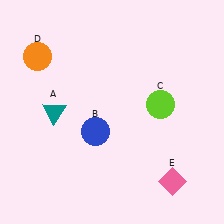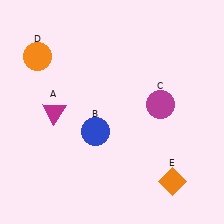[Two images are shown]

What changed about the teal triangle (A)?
In Image 1, A is teal. In Image 2, it changed to magenta.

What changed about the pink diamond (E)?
In Image 1, E is pink. In Image 2, it changed to orange.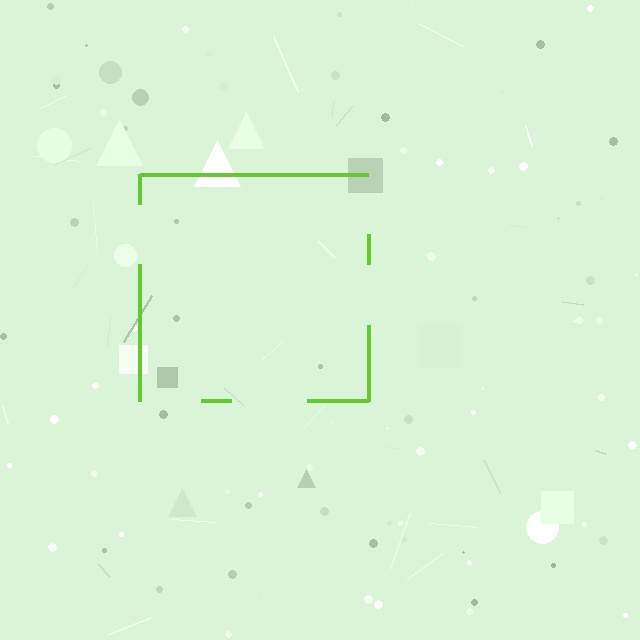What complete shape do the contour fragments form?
The contour fragments form a square.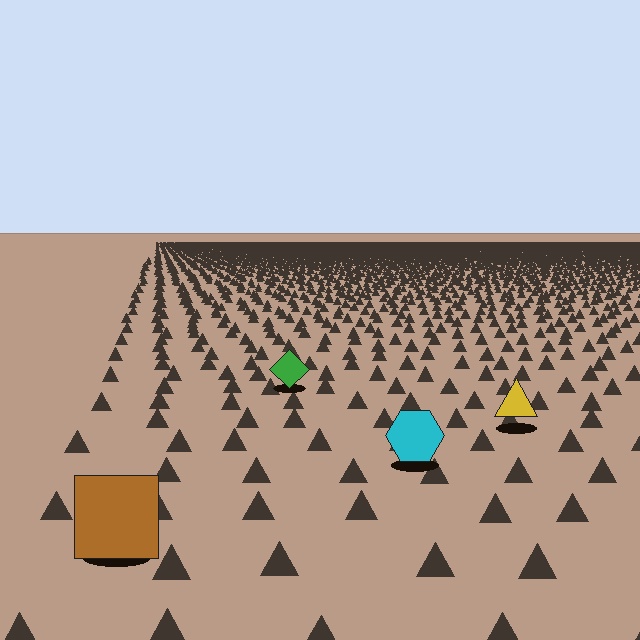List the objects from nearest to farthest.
From nearest to farthest: the brown square, the cyan hexagon, the yellow triangle, the green diamond.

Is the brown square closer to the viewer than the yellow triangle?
Yes. The brown square is closer — you can tell from the texture gradient: the ground texture is coarser near it.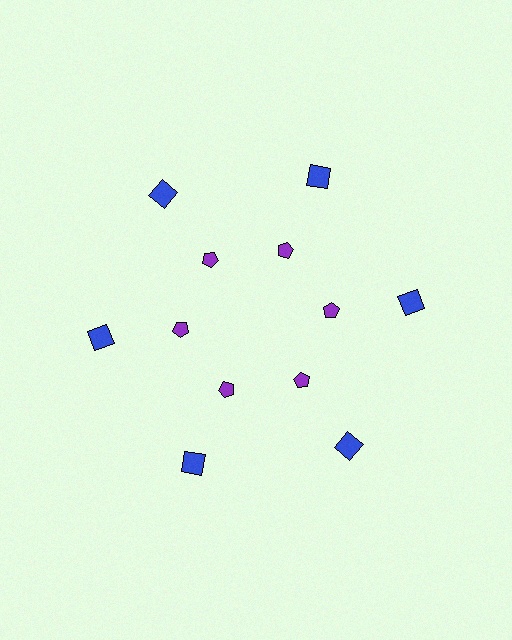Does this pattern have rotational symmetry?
Yes, this pattern has 6-fold rotational symmetry. It looks the same after rotating 60 degrees around the center.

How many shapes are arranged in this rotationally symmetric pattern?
There are 12 shapes, arranged in 6 groups of 2.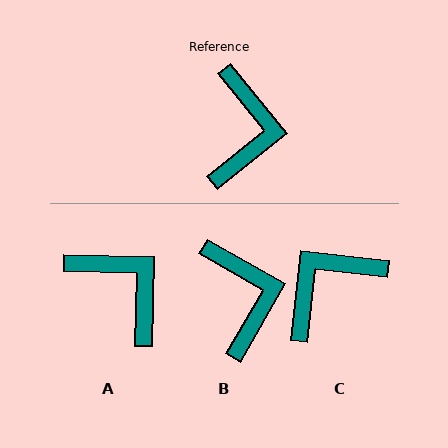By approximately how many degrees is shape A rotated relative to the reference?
Approximately 50 degrees counter-clockwise.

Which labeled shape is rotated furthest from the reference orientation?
C, about 135 degrees away.